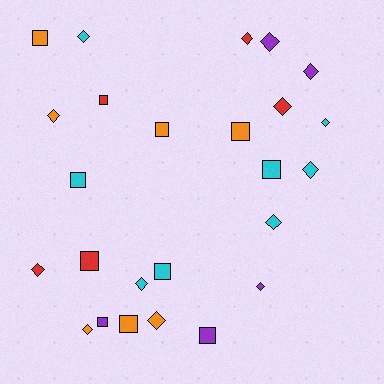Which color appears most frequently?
Cyan, with 8 objects.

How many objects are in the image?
There are 25 objects.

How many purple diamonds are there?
There are 3 purple diamonds.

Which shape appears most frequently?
Diamond, with 14 objects.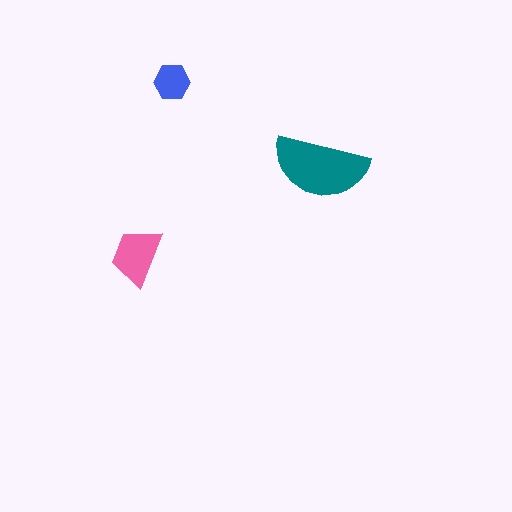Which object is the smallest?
The blue hexagon.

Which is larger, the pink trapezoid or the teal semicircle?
The teal semicircle.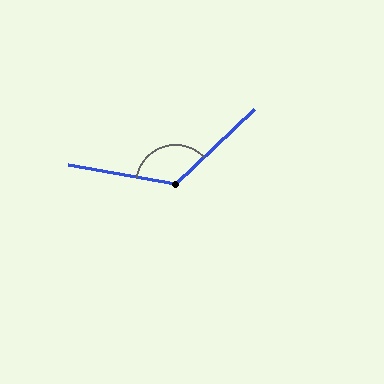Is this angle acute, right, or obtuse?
It is obtuse.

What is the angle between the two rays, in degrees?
Approximately 126 degrees.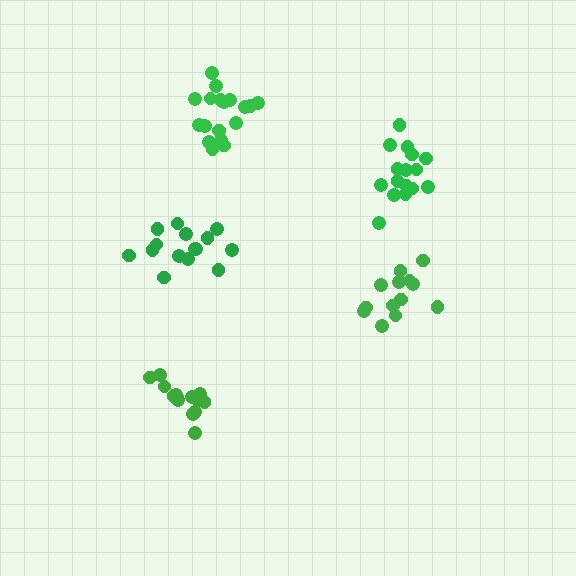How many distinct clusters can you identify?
There are 5 distinct clusters.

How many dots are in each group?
Group 1: 14 dots, Group 2: 18 dots, Group 3: 13 dots, Group 4: 16 dots, Group 5: 15 dots (76 total).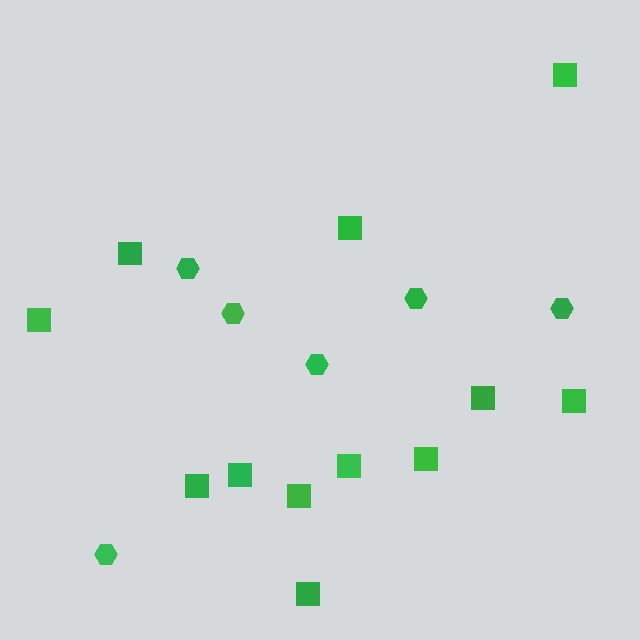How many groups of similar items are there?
There are 2 groups: one group of hexagons (6) and one group of squares (12).